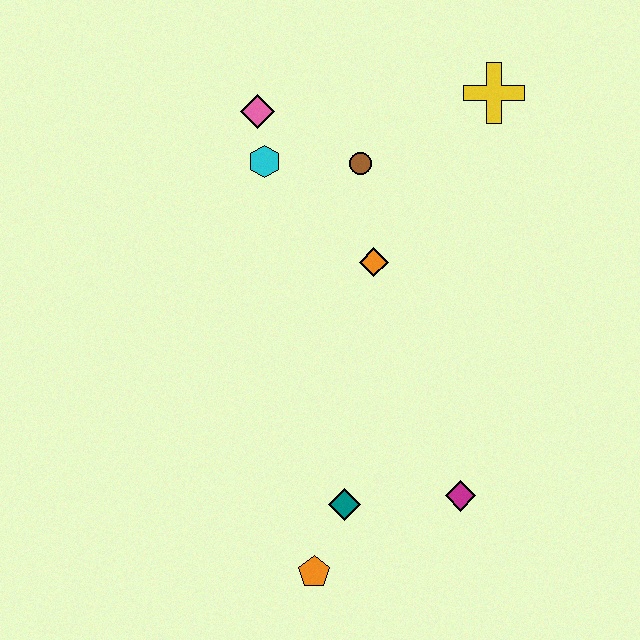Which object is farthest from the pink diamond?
The orange pentagon is farthest from the pink diamond.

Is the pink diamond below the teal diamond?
No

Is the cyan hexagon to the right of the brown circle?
No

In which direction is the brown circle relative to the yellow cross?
The brown circle is to the left of the yellow cross.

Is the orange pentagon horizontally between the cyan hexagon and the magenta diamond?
Yes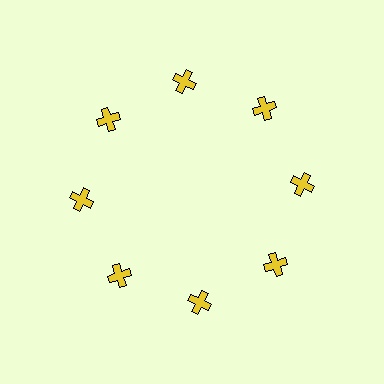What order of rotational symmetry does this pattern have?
This pattern has 8-fold rotational symmetry.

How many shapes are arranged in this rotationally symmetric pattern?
There are 8 shapes, arranged in 8 groups of 1.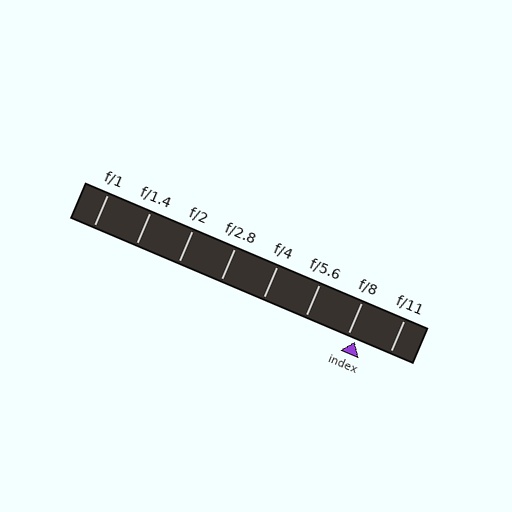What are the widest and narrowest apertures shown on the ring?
The widest aperture shown is f/1 and the narrowest is f/11.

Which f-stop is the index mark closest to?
The index mark is closest to f/8.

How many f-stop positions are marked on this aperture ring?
There are 8 f-stop positions marked.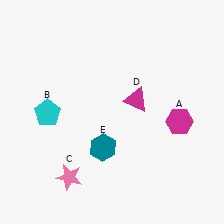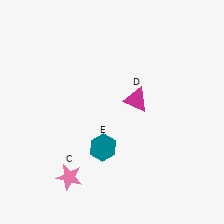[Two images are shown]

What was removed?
The magenta hexagon (A), the cyan pentagon (B) were removed in Image 2.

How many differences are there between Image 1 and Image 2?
There are 2 differences between the two images.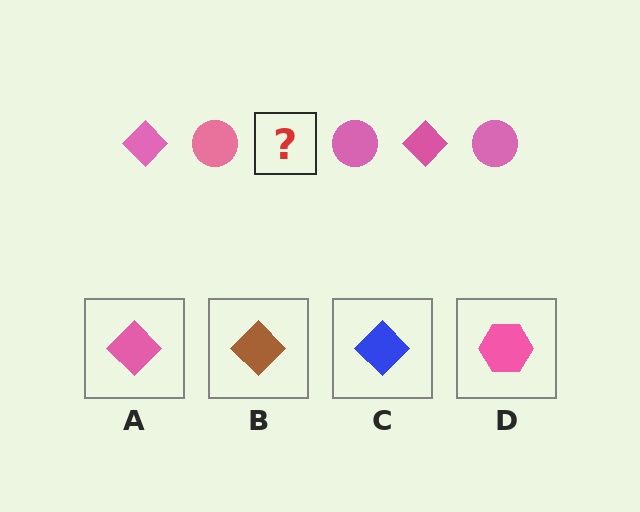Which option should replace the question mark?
Option A.